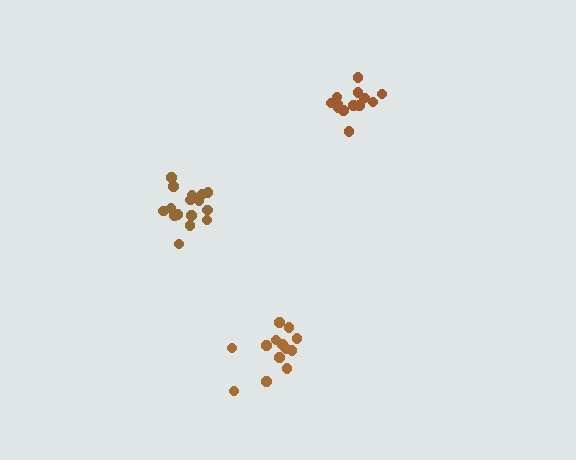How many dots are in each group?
Group 1: 13 dots, Group 2: 13 dots, Group 3: 17 dots (43 total).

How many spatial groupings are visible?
There are 3 spatial groupings.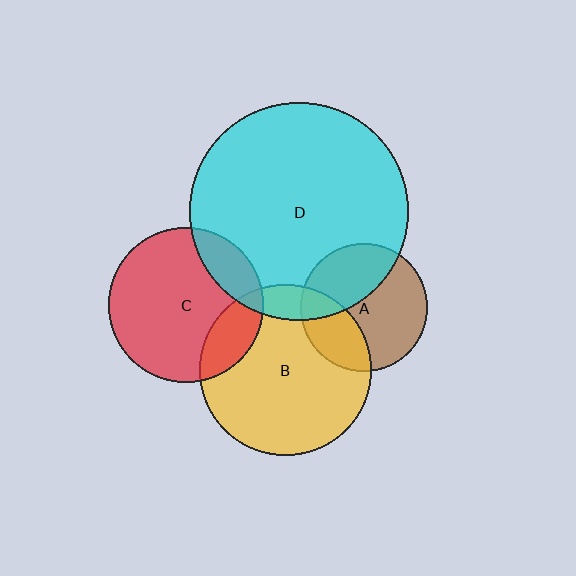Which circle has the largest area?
Circle D (cyan).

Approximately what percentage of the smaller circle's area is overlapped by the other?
Approximately 10%.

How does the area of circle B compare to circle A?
Approximately 1.8 times.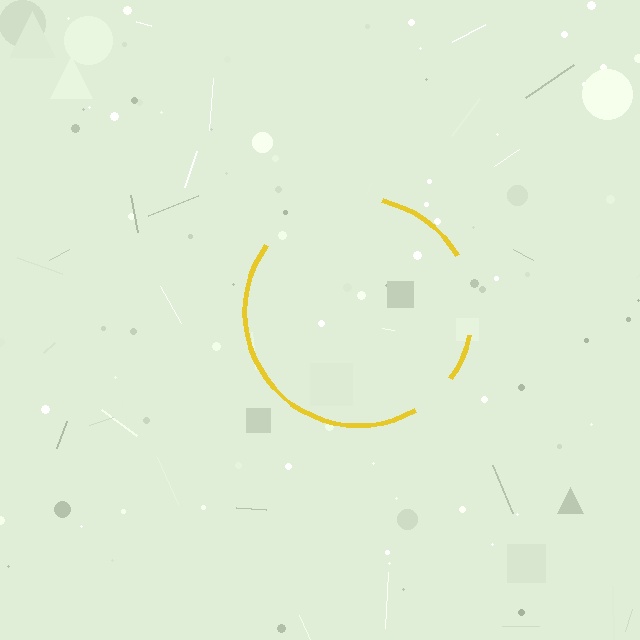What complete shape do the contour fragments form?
The contour fragments form a circle.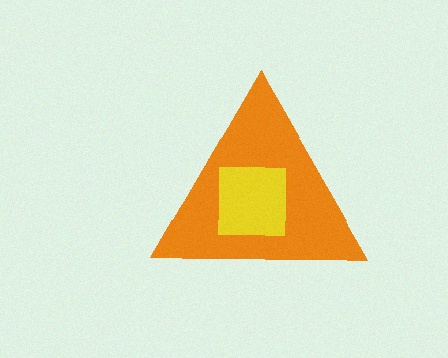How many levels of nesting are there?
2.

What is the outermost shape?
The orange triangle.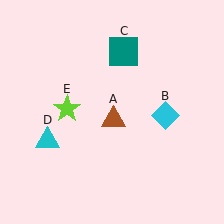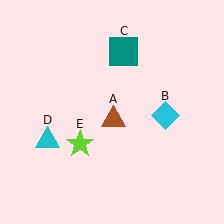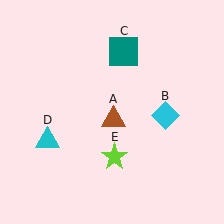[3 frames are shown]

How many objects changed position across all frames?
1 object changed position: lime star (object E).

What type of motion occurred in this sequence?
The lime star (object E) rotated counterclockwise around the center of the scene.